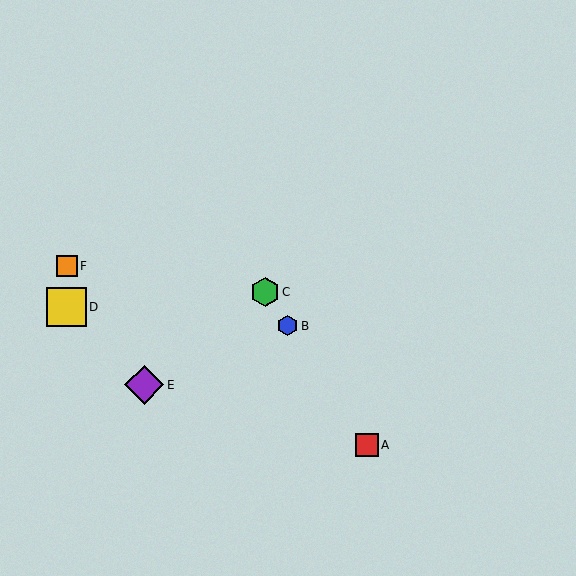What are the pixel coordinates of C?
Object C is at (265, 292).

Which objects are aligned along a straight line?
Objects A, B, C are aligned along a straight line.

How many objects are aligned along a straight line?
3 objects (A, B, C) are aligned along a straight line.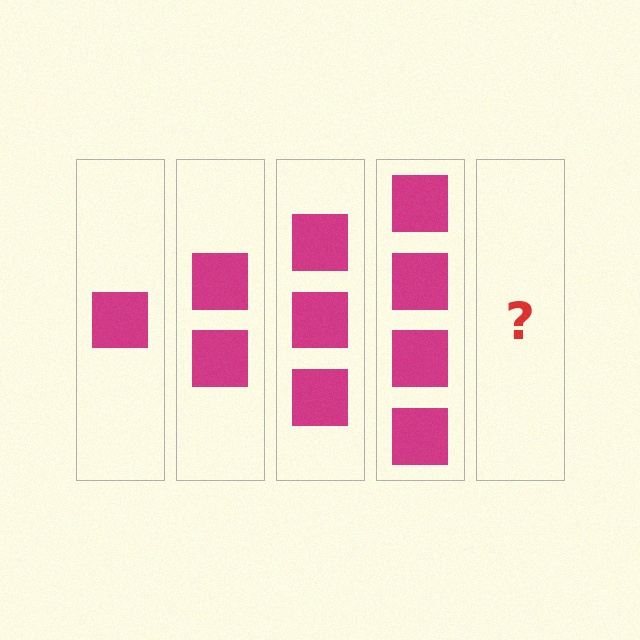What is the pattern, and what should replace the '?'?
The pattern is that each step adds one more square. The '?' should be 5 squares.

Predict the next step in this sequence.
The next step is 5 squares.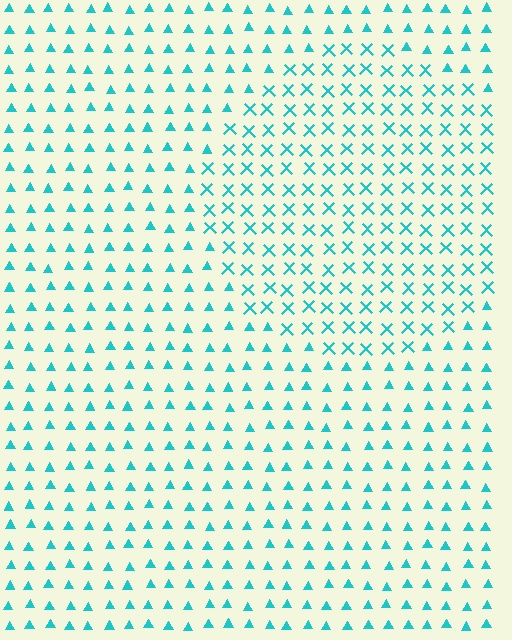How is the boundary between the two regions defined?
The boundary is defined by a change in element shape: X marks inside vs. triangles outside. All elements share the same color and spacing.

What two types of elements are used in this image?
The image uses X marks inside the circle region and triangles outside it.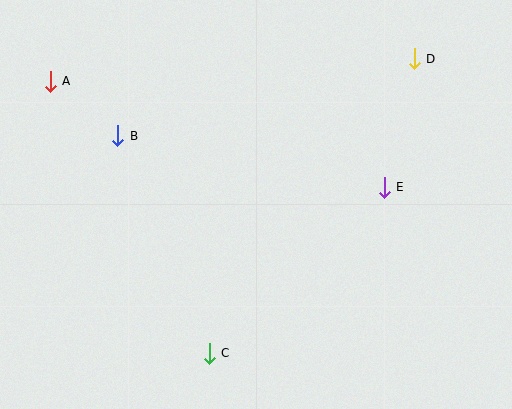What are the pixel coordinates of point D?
Point D is at (414, 59).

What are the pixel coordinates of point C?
Point C is at (209, 353).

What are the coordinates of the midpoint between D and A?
The midpoint between D and A is at (232, 70).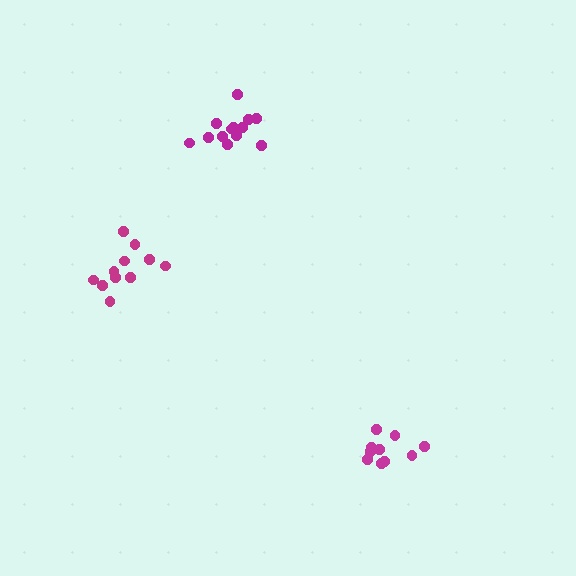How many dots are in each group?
Group 1: 11 dots, Group 2: 14 dots, Group 3: 10 dots (35 total).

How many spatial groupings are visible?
There are 3 spatial groupings.